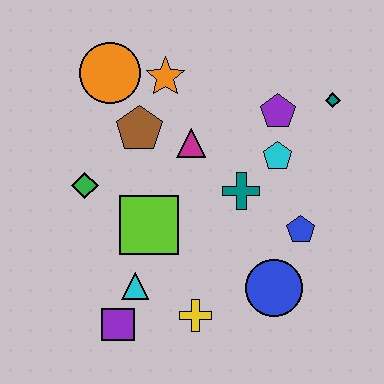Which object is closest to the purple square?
The cyan triangle is closest to the purple square.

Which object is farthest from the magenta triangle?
The purple square is farthest from the magenta triangle.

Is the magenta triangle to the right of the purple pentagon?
No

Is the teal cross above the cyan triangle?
Yes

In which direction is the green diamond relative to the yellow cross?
The green diamond is above the yellow cross.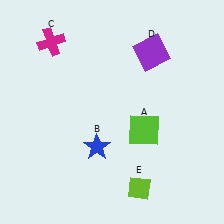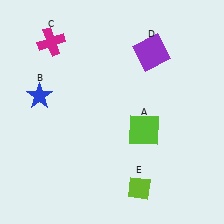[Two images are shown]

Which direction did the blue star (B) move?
The blue star (B) moved left.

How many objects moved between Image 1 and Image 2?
1 object moved between the two images.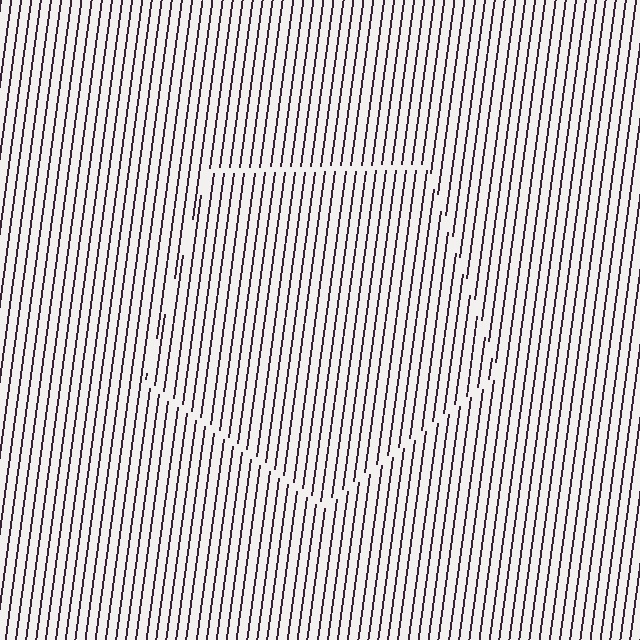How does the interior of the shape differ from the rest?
The interior of the shape contains the same grating, shifted by half a period — the contour is defined by the phase discontinuity where line-ends from the inner and outer gratings abut.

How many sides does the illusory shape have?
5 sides — the line-ends trace a pentagon.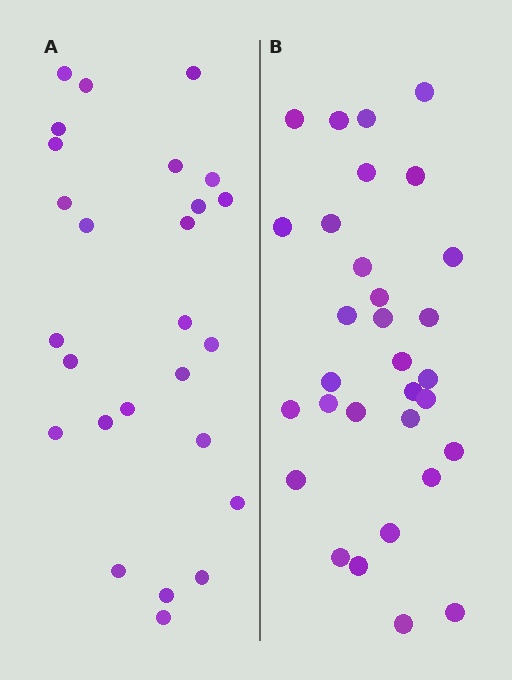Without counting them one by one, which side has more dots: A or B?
Region B (the right region) has more dots.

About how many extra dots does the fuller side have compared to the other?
Region B has about 5 more dots than region A.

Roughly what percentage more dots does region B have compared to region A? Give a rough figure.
About 20% more.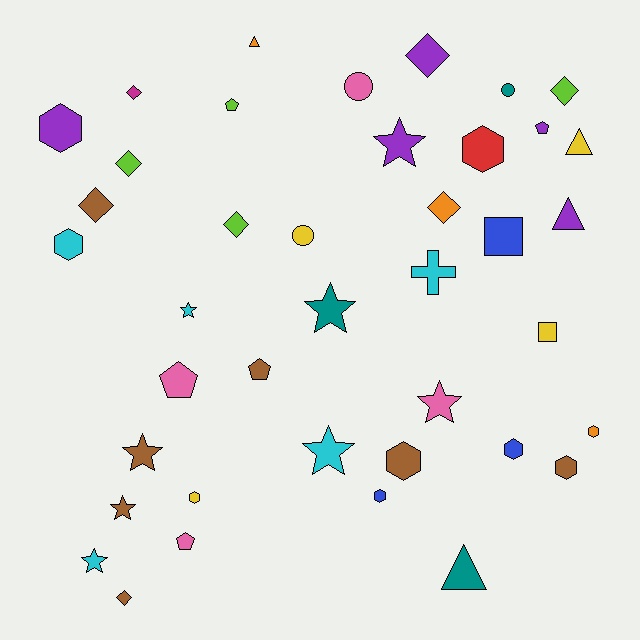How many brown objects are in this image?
There are 7 brown objects.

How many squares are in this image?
There are 2 squares.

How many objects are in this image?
There are 40 objects.